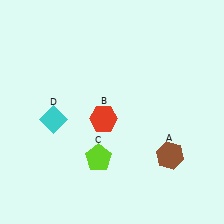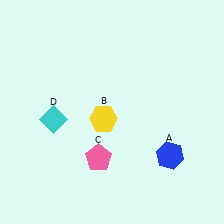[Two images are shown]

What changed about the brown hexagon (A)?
In Image 1, A is brown. In Image 2, it changed to blue.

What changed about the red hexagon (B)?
In Image 1, B is red. In Image 2, it changed to yellow.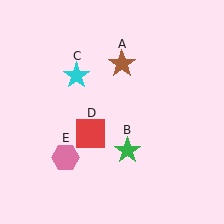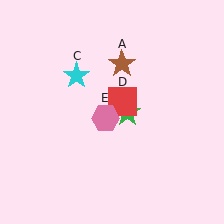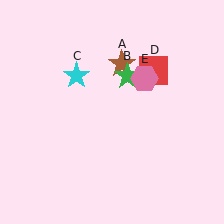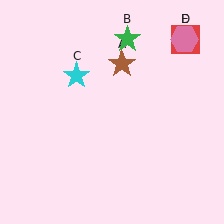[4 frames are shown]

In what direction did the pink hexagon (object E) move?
The pink hexagon (object E) moved up and to the right.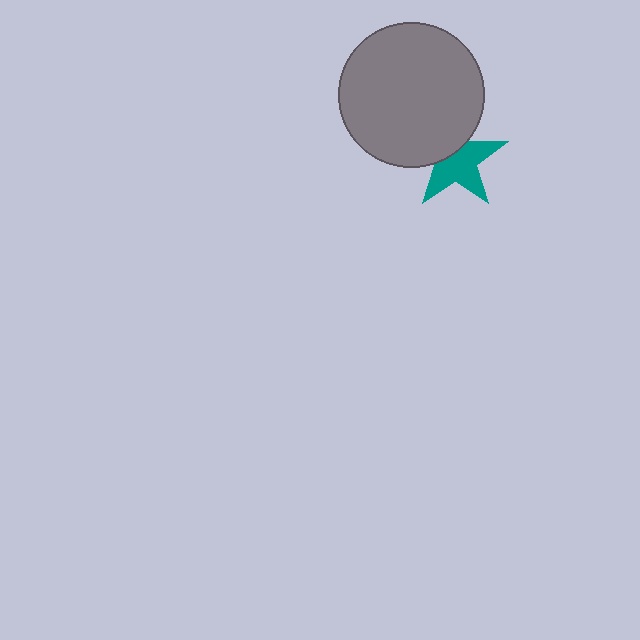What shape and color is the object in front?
The object in front is a gray circle.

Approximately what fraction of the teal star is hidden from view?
Roughly 38% of the teal star is hidden behind the gray circle.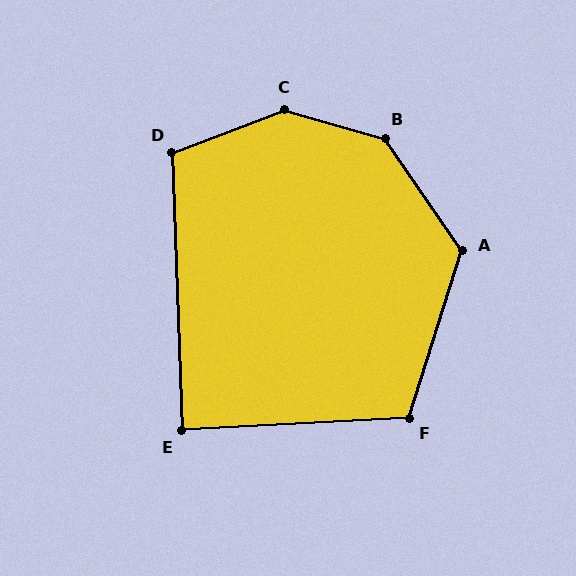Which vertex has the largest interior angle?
C, at approximately 143 degrees.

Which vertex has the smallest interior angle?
E, at approximately 89 degrees.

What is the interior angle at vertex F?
Approximately 111 degrees (obtuse).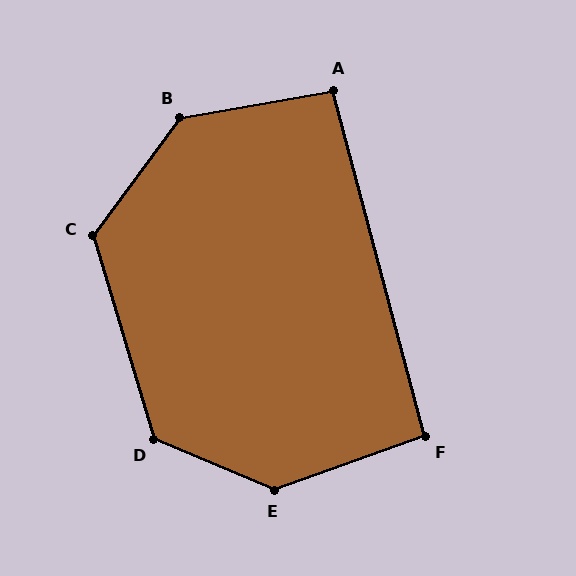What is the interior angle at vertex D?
Approximately 129 degrees (obtuse).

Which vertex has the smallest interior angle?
F, at approximately 95 degrees.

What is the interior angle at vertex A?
Approximately 95 degrees (obtuse).